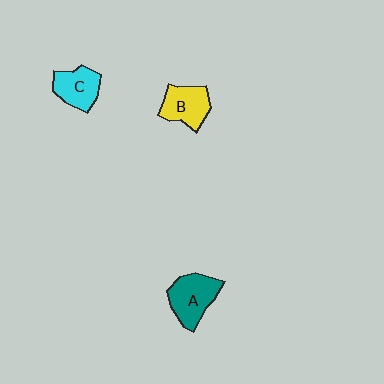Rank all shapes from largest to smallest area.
From largest to smallest: A (teal), B (yellow), C (cyan).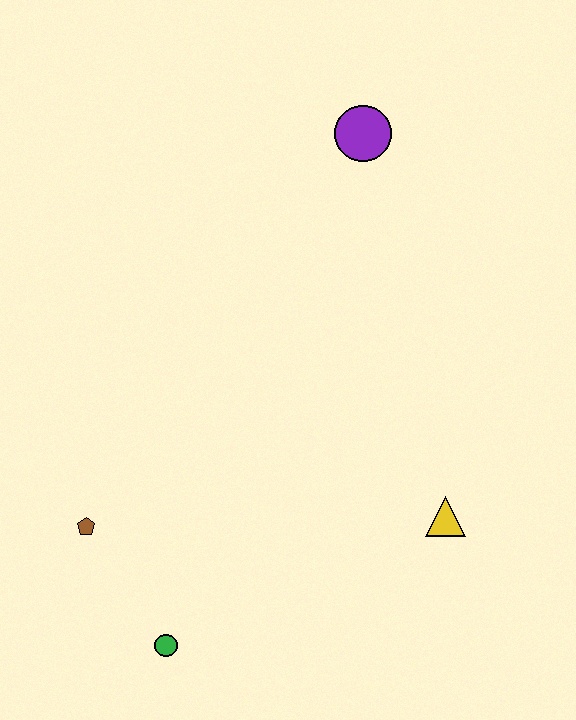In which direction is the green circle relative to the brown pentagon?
The green circle is below the brown pentagon.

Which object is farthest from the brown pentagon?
The purple circle is farthest from the brown pentagon.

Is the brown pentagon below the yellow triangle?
Yes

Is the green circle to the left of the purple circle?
Yes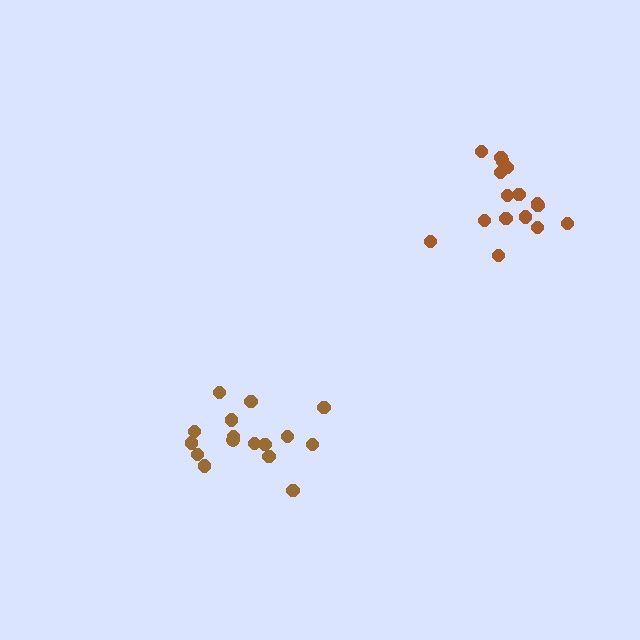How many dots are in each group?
Group 1: 16 dots, Group 2: 16 dots (32 total).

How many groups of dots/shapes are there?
There are 2 groups.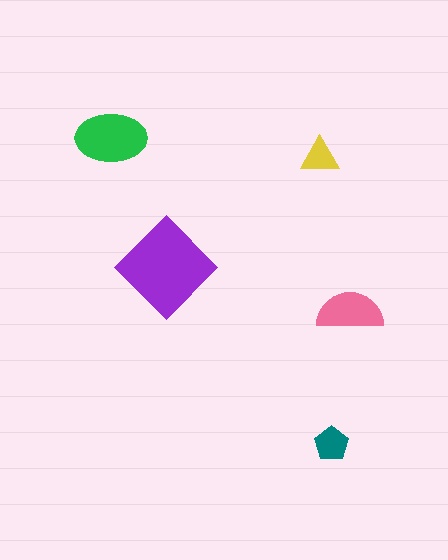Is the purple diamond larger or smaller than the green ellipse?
Larger.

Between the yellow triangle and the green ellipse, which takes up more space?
The green ellipse.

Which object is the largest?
The purple diamond.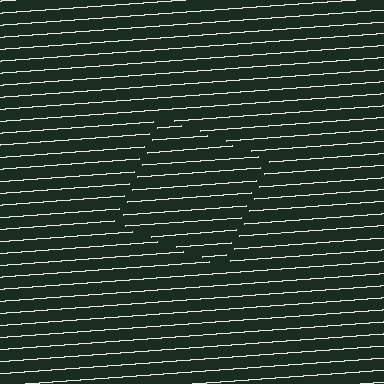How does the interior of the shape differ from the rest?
The interior of the shape contains the same grating, shifted by half a period — the contour is defined by the phase discontinuity where line-ends from the inner and outer gratings abut.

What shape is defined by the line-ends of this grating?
An illusory square. The interior of the shape contains the same grating, shifted by half a period — the contour is defined by the phase discontinuity where line-ends from the inner and outer gratings abut.